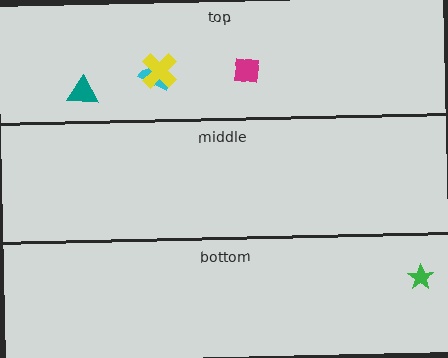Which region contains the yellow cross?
The top region.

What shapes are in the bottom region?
The green star.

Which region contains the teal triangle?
The top region.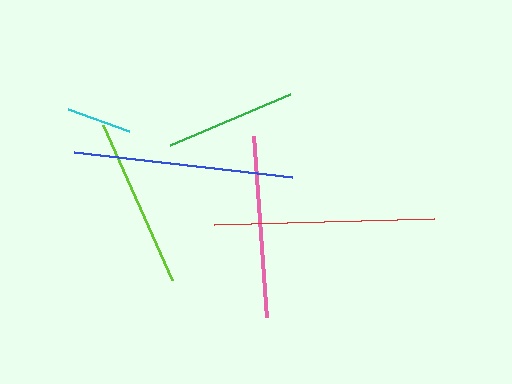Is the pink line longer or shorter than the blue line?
The blue line is longer than the pink line.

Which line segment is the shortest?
The cyan line is the shortest at approximately 65 pixels.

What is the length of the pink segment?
The pink segment is approximately 181 pixels long.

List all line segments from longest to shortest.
From longest to shortest: red, blue, pink, lime, green, cyan.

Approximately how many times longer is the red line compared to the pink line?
The red line is approximately 1.2 times the length of the pink line.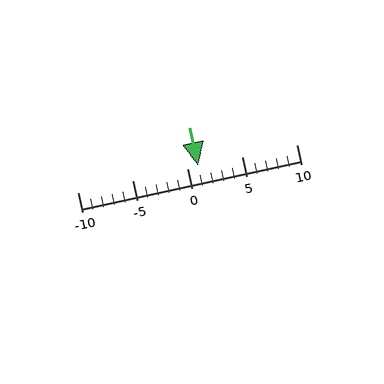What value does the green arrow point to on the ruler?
The green arrow points to approximately 1.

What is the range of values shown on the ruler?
The ruler shows values from -10 to 10.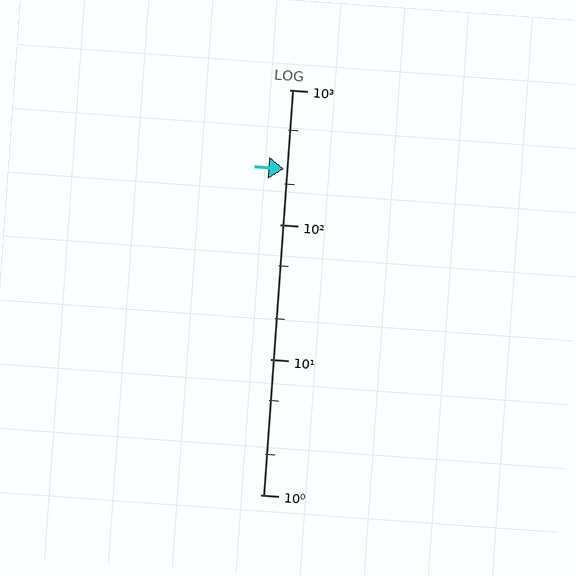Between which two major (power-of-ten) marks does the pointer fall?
The pointer is between 100 and 1000.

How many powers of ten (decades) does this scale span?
The scale spans 3 decades, from 1 to 1000.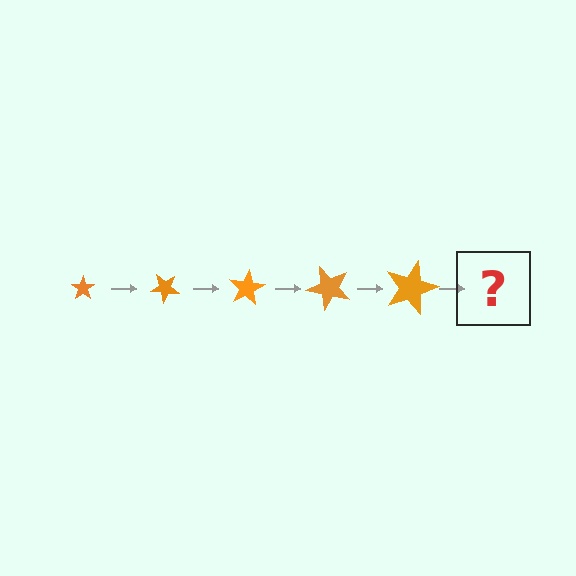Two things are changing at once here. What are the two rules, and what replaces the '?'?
The two rules are that the star grows larger each step and it rotates 40 degrees each step. The '?' should be a star, larger than the previous one and rotated 200 degrees from the start.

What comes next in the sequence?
The next element should be a star, larger than the previous one and rotated 200 degrees from the start.